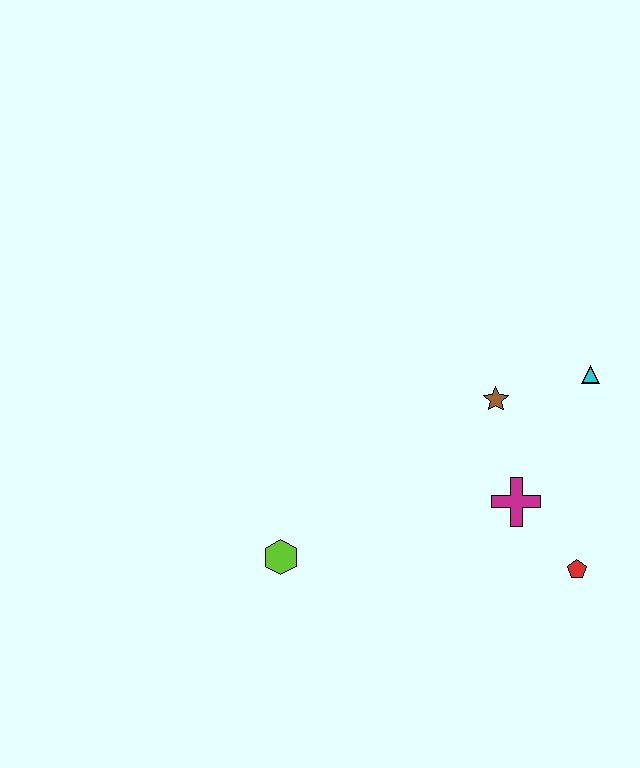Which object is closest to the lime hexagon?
The magenta cross is closest to the lime hexagon.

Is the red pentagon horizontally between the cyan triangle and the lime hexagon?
Yes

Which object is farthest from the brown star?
The lime hexagon is farthest from the brown star.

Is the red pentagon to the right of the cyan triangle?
No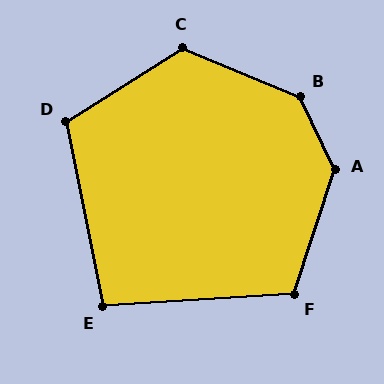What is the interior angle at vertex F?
Approximately 112 degrees (obtuse).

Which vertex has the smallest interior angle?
E, at approximately 98 degrees.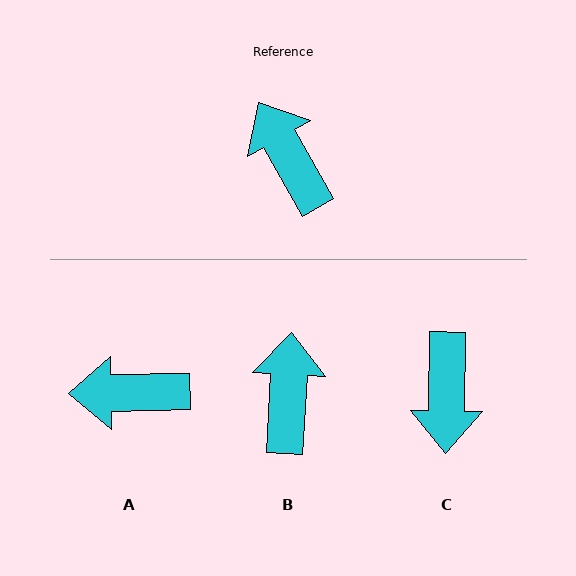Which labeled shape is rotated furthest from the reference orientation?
C, about 150 degrees away.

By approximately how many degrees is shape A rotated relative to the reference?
Approximately 62 degrees counter-clockwise.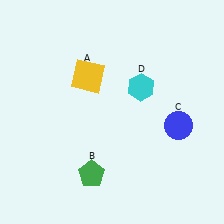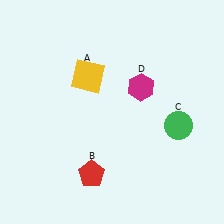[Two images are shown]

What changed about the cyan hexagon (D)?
In Image 1, D is cyan. In Image 2, it changed to magenta.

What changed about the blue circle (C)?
In Image 1, C is blue. In Image 2, it changed to green.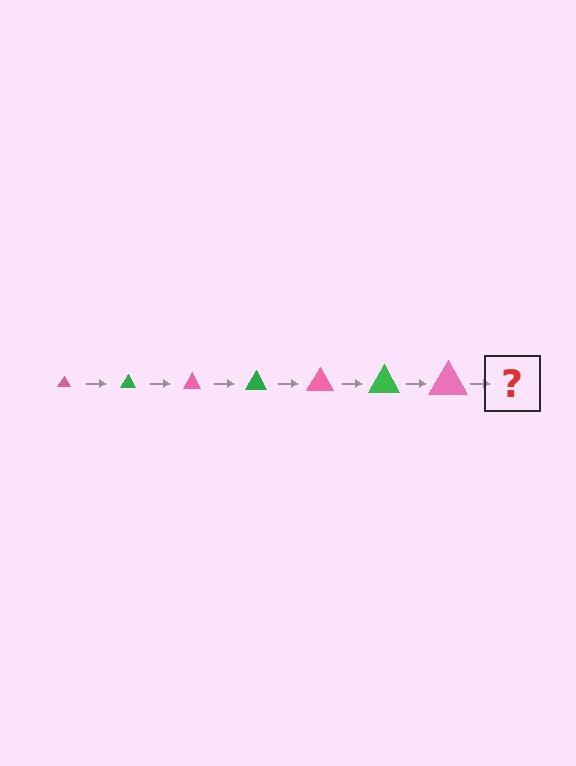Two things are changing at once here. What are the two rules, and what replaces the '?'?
The two rules are that the triangle grows larger each step and the color cycles through pink and green. The '?' should be a green triangle, larger than the previous one.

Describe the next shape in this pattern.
It should be a green triangle, larger than the previous one.